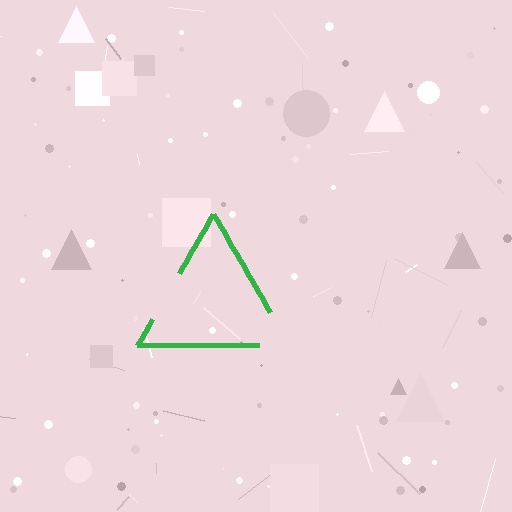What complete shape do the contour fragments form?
The contour fragments form a triangle.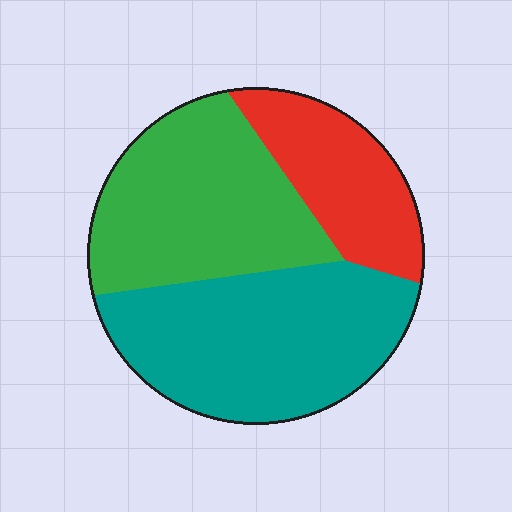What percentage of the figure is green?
Green covers around 35% of the figure.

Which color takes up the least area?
Red, at roughly 20%.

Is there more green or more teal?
Teal.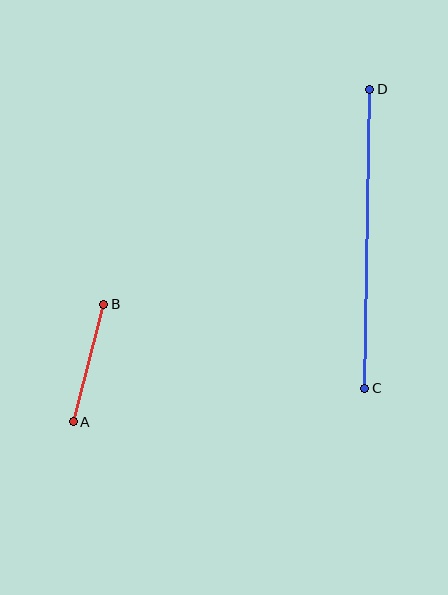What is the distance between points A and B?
The distance is approximately 122 pixels.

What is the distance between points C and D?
The distance is approximately 299 pixels.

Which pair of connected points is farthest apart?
Points C and D are farthest apart.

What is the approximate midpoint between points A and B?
The midpoint is at approximately (89, 363) pixels.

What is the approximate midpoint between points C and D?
The midpoint is at approximately (367, 239) pixels.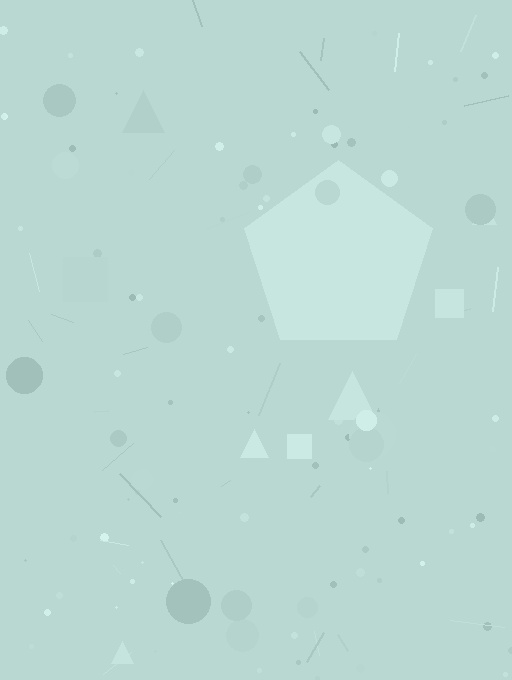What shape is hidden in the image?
A pentagon is hidden in the image.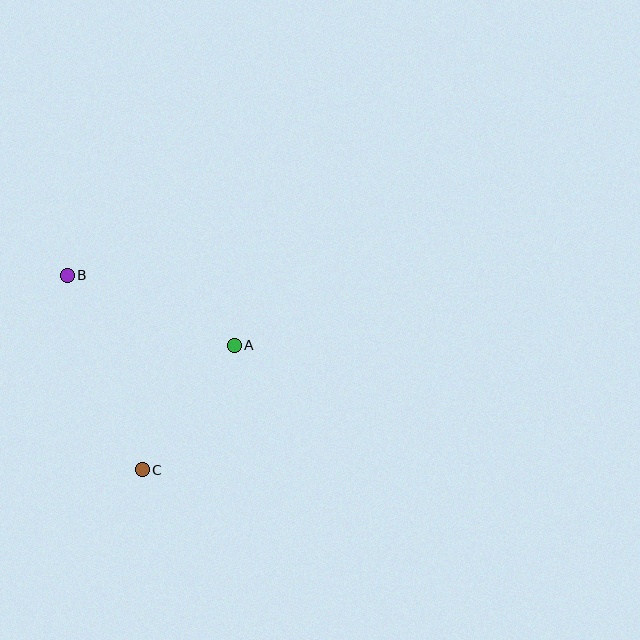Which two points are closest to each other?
Points A and C are closest to each other.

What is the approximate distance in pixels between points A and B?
The distance between A and B is approximately 181 pixels.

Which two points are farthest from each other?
Points B and C are farthest from each other.